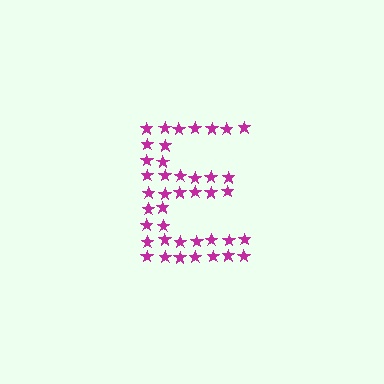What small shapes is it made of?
It is made of small stars.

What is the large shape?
The large shape is the letter E.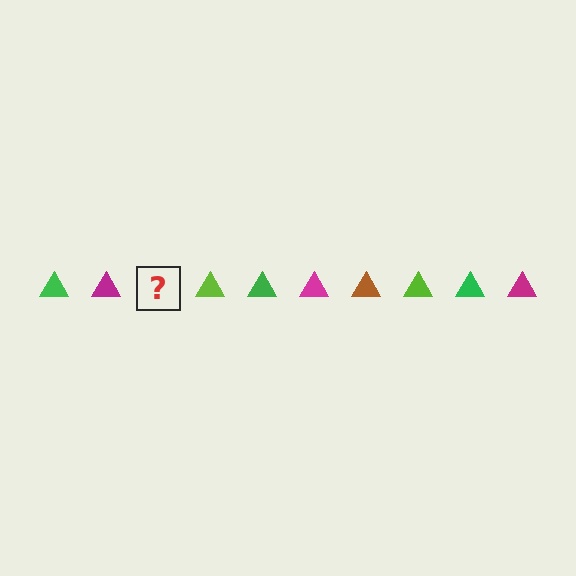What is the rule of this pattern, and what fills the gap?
The rule is that the pattern cycles through green, magenta, brown, lime triangles. The gap should be filled with a brown triangle.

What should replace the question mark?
The question mark should be replaced with a brown triangle.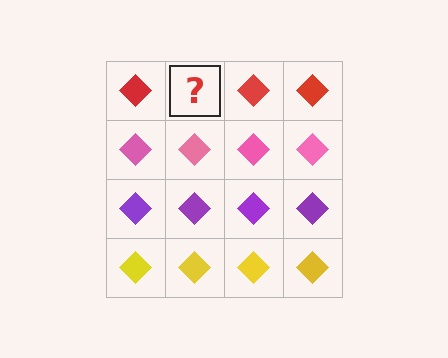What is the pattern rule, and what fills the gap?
The rule is that each row has a consistent color. The gap should be filled with a red diamond.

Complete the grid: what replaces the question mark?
The question mark should be replaced with a red diamond.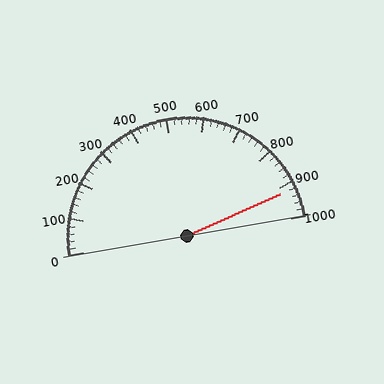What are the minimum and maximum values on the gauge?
The gauge ranges from 0 to 1000.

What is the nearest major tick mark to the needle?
The nearest major tick mark is 900.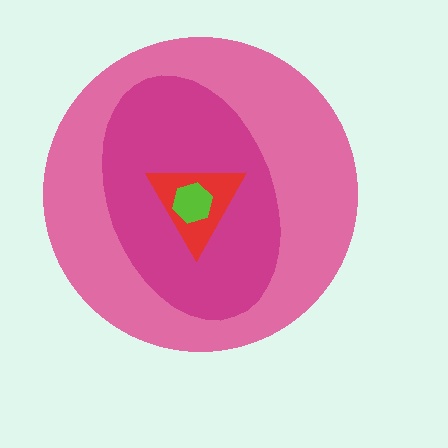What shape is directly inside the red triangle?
The lime hexagon.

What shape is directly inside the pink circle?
The magenta ellipse.